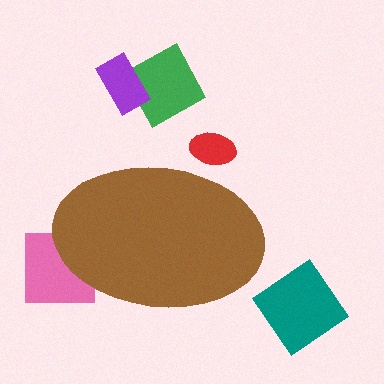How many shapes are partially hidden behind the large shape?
2 shapes are partially hidden.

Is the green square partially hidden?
No, the green square is fully visible.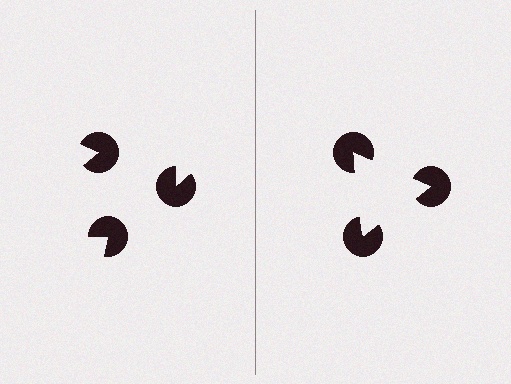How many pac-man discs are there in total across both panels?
6 — 3 on each side.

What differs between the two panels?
The pac-man discs are positioned identically on both sides; only the wedge orientations differ. On the right they align to a triangle; on the left they are misaligned.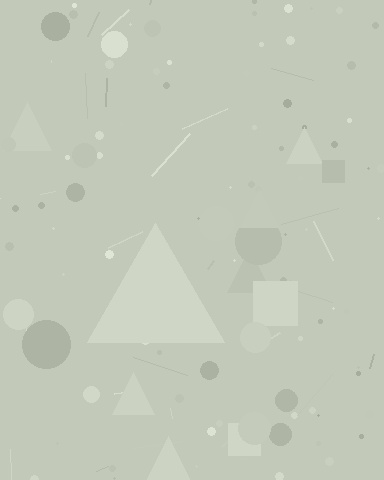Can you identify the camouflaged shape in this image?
The camouflaged shape is a triangle.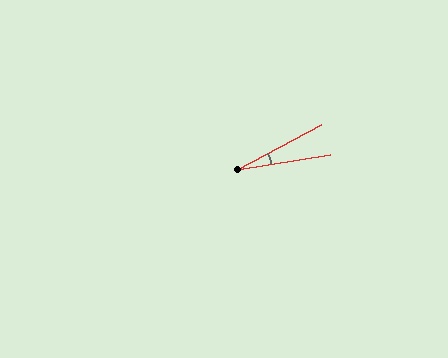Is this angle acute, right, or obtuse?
It is acute.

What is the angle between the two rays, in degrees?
Approximately 19 degrees.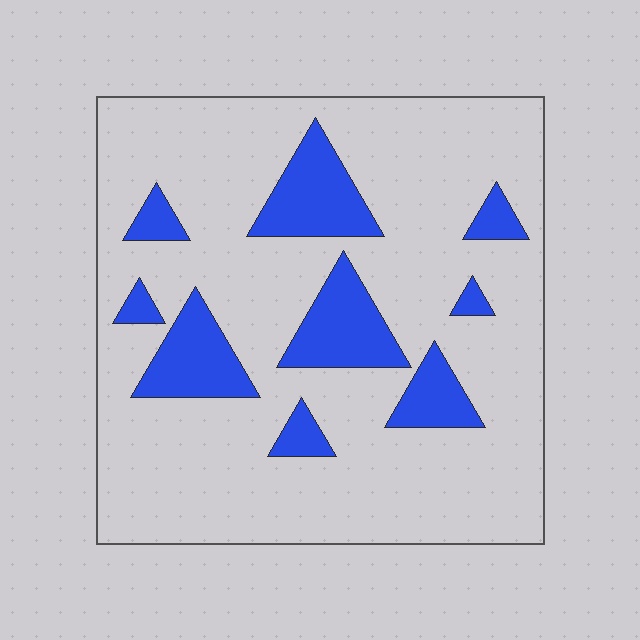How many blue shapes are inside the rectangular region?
9.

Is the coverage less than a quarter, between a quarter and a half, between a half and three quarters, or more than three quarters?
Less than a quarter.